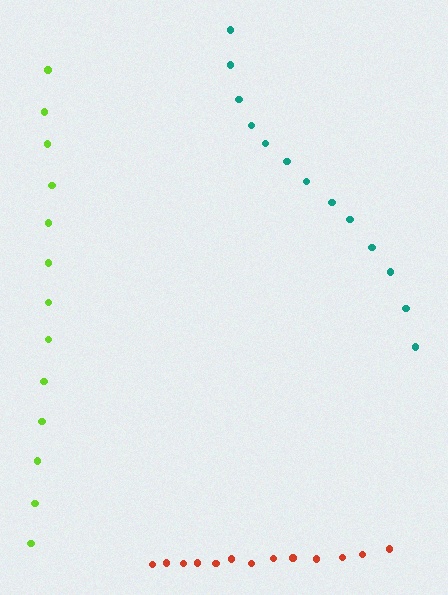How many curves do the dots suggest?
There are 3 distinct paths.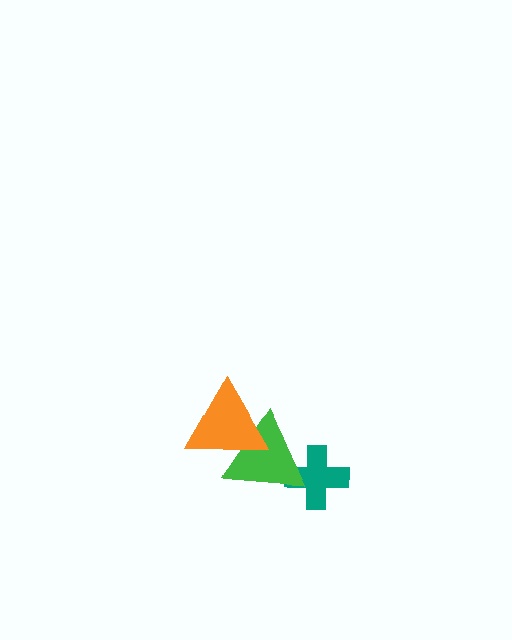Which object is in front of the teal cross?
The green triangle is in front of the teal cross.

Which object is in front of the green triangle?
The orange triangle is in front of the green triangle.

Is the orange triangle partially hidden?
No, no other shape covers it.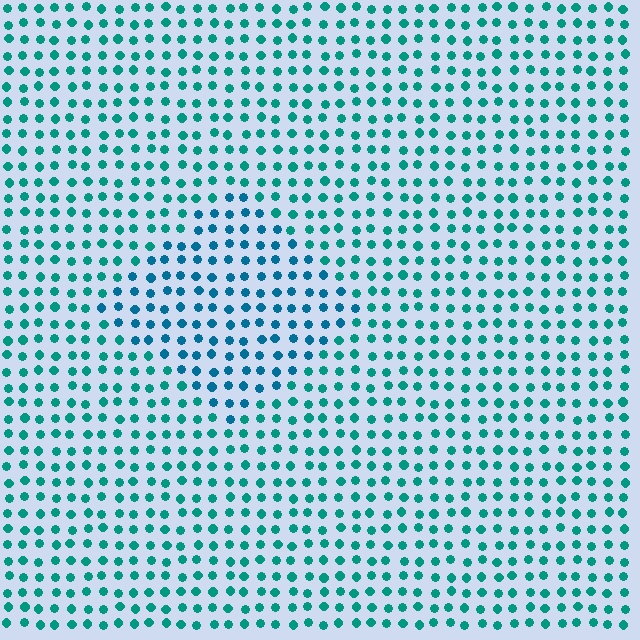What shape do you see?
I see a diamond.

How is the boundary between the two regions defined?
The boundary is defined purely by a slight shift in hue (about 25 degrees). Spacing, size, and orientation are identical on both sides.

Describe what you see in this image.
The image is filled with small teal elements in a uniform arrangement. A diamond-shaped region is visible where the elements are tinted to a slightly different hue, forming a subtle color boundary.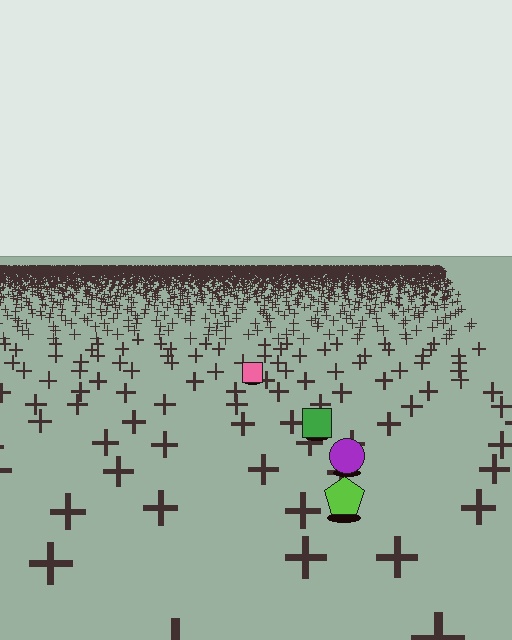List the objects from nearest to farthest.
From nearest to farthest: the lime pentagon, the purple circle, the green square, the pink square.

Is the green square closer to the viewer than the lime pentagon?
No. The lime pentagon is closer — you can tell from the texture gradient: the ground texture is coarser near it.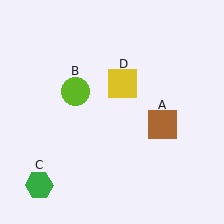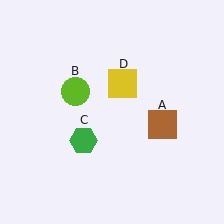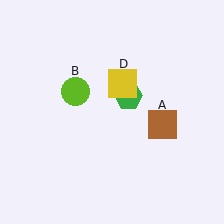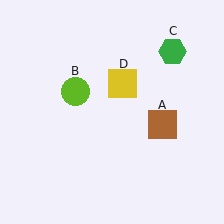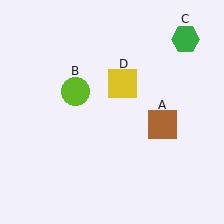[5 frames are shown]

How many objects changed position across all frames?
1 object changed position: green hexagon (object C).